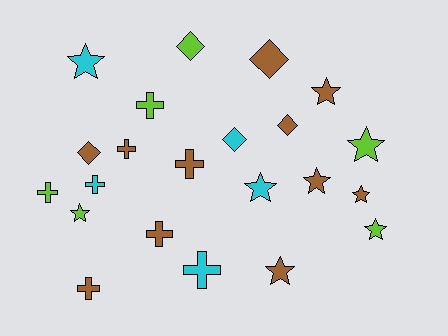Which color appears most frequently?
Brown, with 11 objects.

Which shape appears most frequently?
Star, with 9 objects.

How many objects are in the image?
There are 22 objects.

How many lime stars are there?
There are 3 lime stars.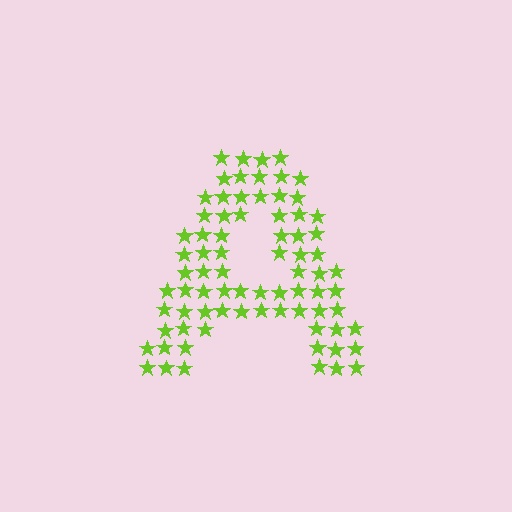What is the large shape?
The large shape is the letter A.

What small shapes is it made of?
It is made of small stars.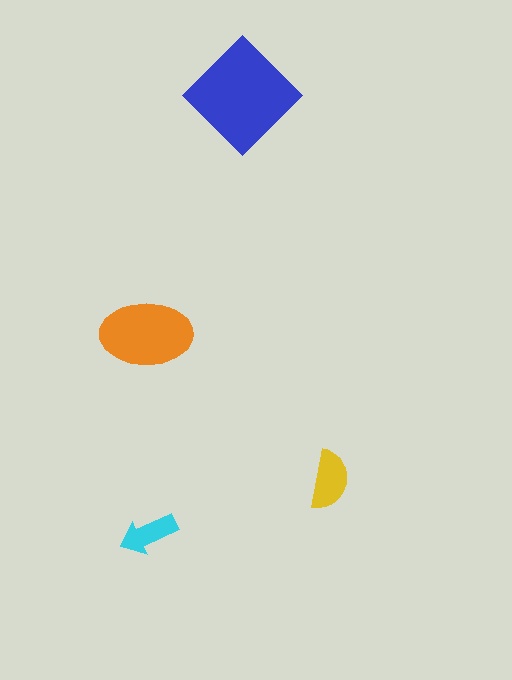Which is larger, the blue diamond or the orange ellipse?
The blue diamond.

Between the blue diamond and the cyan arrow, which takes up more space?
The blue diamond.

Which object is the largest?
The blue diamond.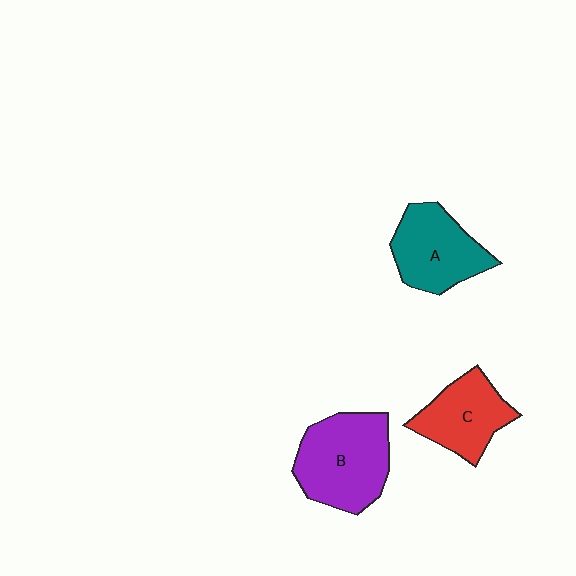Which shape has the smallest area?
Shape C (red).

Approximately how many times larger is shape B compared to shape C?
Approximately 1.4 times.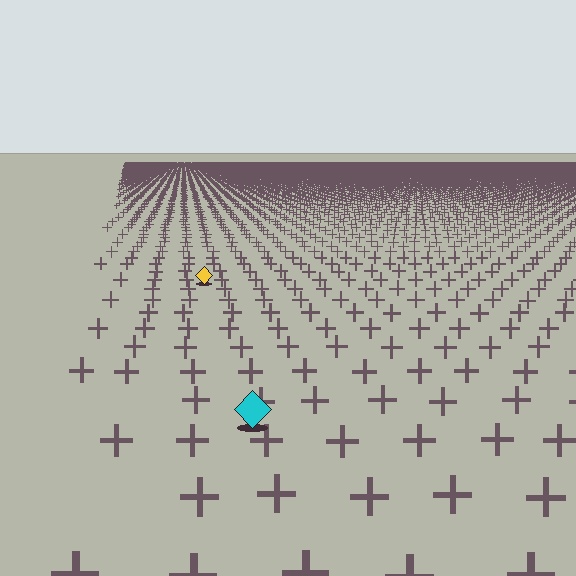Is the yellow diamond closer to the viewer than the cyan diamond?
No. The cyan diamond is closer — you can tell from the texture gradient: the ground texture is coarser near it.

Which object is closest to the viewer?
The cyan diamond is closest. The texture marks near it are larger and more spread out.